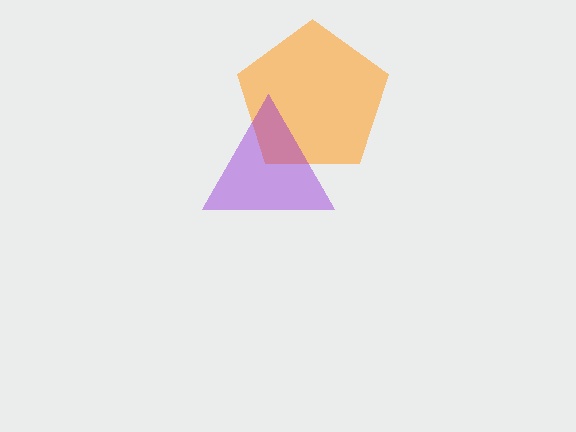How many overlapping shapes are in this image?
There are 2 overlapping shapes in the image.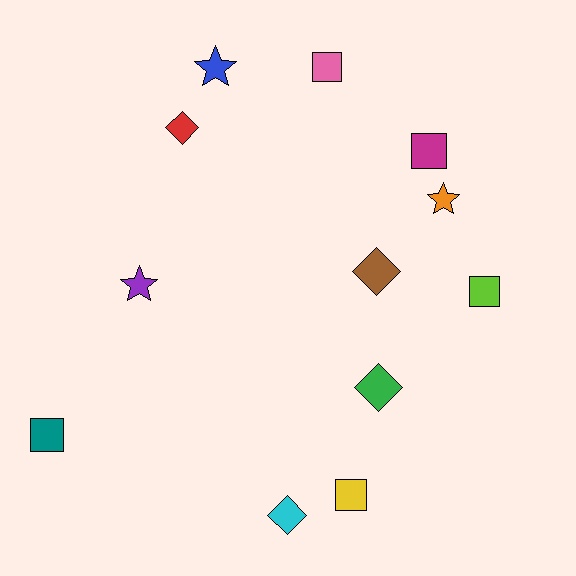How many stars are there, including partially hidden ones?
There are 3 stars.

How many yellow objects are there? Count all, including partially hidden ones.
There is 1 yellow object.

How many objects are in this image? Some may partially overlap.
There are 12 objects.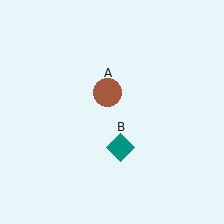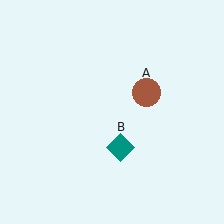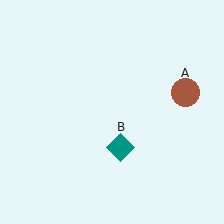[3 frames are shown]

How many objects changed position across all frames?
1 object changed position: brown circle (object A).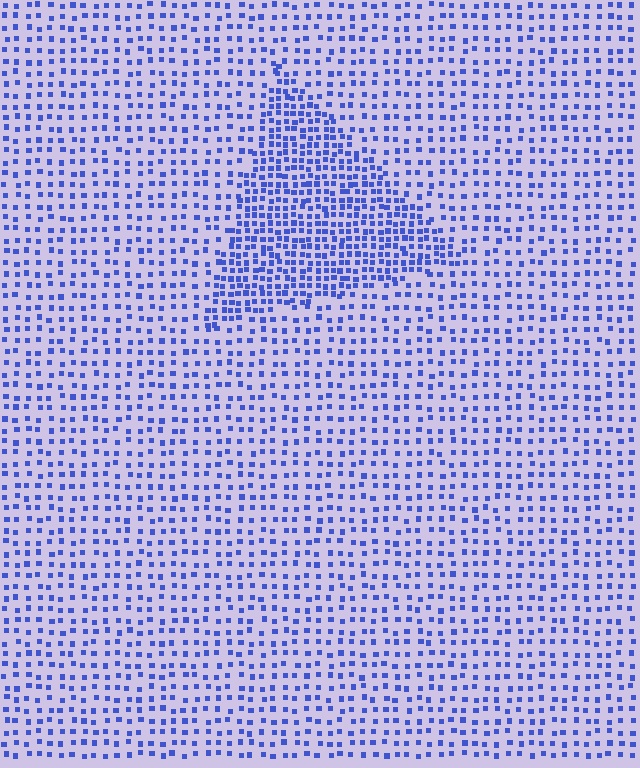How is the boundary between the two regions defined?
The boundary is defined by a change in element density (approximately 2.0x ratio). All elements are the same color, size, and shape.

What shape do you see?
I see a triangle.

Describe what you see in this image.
The image contains small blue elements arranged at two different densities. A triangle-shaped region is visible where the elements are more densely packed than the surrounding area.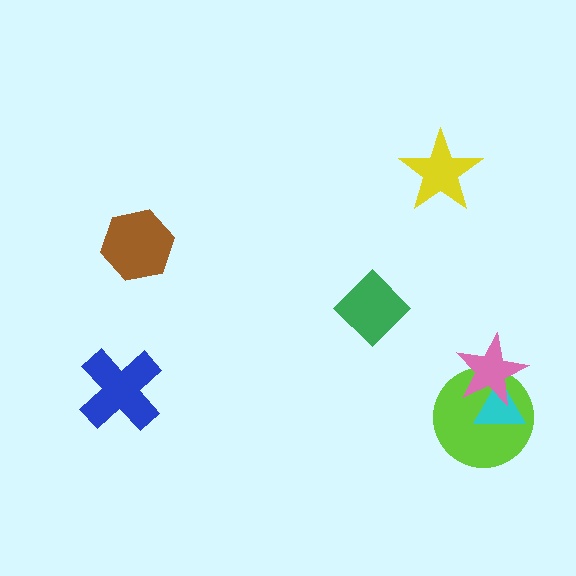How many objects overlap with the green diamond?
0 objects overlap with the green diamond.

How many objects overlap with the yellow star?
0 objects overlap with the yellow star.